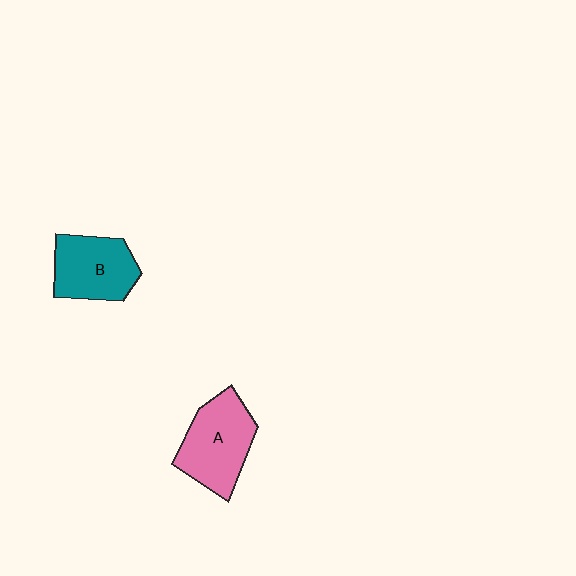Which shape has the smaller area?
Shape B (teal).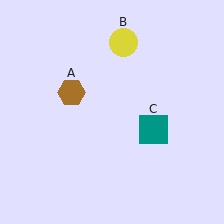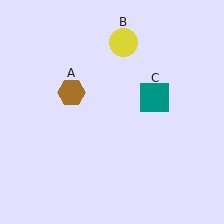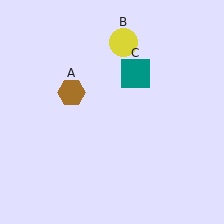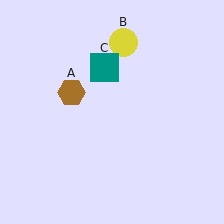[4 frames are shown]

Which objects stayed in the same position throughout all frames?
Brown hexagon (object A) and yellow circle (object B) remained stationary.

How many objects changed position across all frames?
1 object changed position: teal square (object C).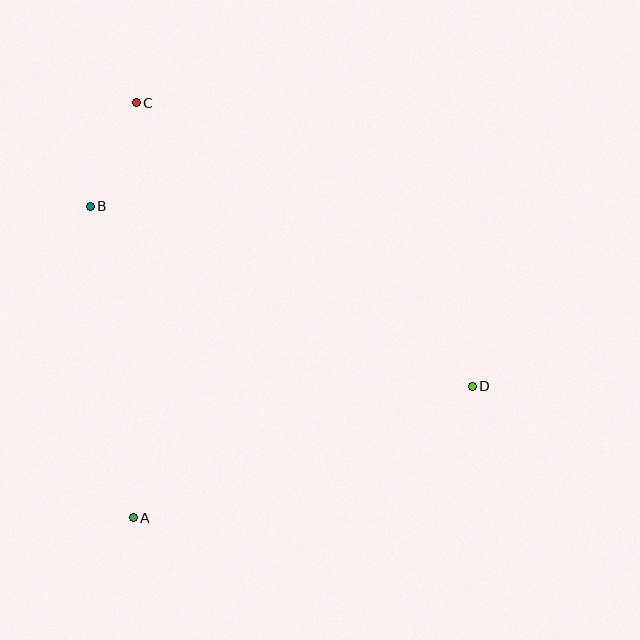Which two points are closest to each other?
Points B and C are closest to each other.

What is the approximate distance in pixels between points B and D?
The distance between B and D is approximately 422 pixels.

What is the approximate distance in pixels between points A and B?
The distance between A and B is approximately 315 pixels.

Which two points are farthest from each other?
Points C and D are farthest from each other.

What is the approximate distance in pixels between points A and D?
The distance between A and D is approximately 364 pixels.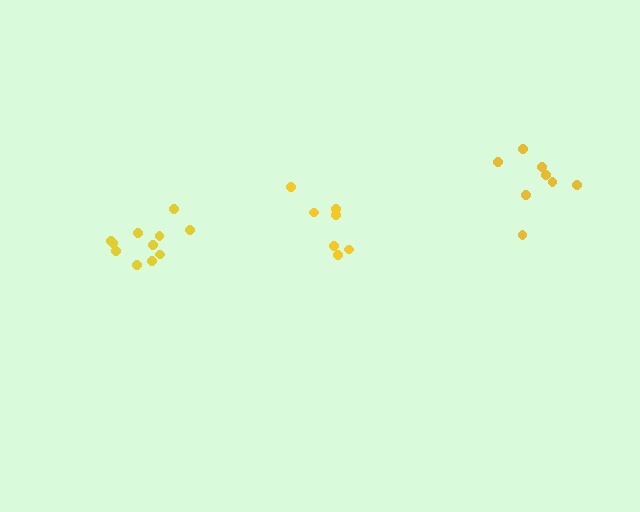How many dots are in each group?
Group 1: 7 dots, Group 2: 8 dots, Group 3: 11 dots (26 total).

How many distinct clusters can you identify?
There are 3 distinct clusters.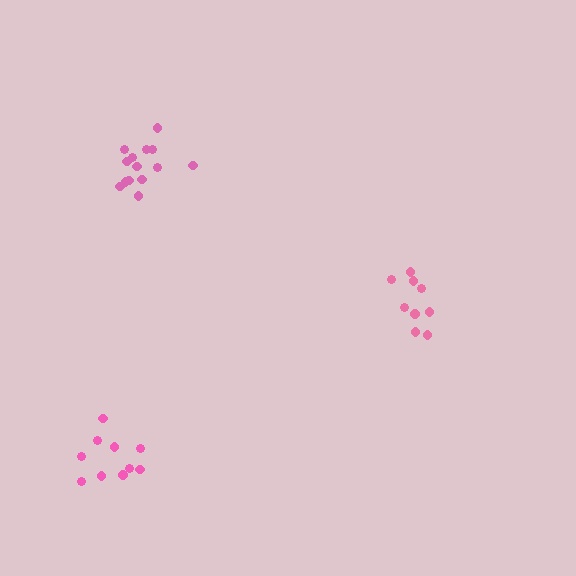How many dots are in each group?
Group 1: 10 dots, Group 2: 9 dots, Group 3: 14 dots (33 total).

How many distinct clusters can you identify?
There are 3 distinct clusters.